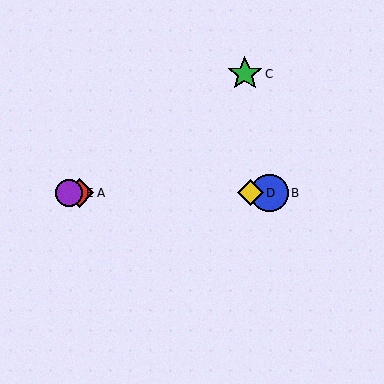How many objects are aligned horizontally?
4 objects (A, B, D, E) are aligned horizontally.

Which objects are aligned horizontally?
Objects A, B, D, E are aligned horizontally.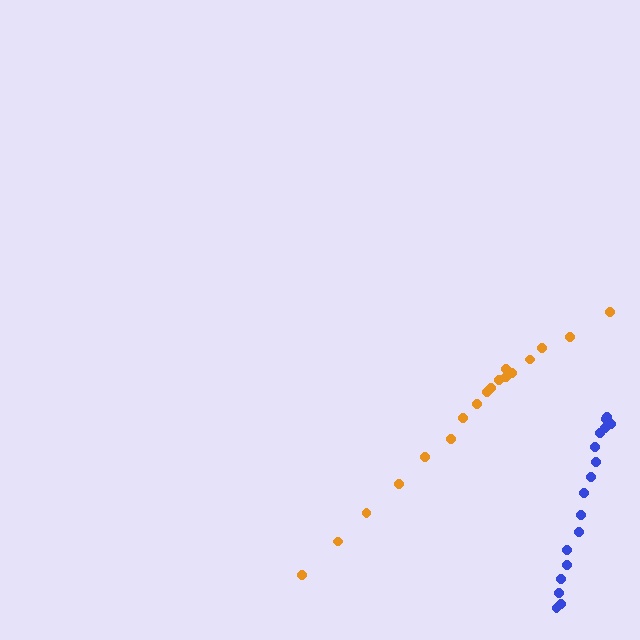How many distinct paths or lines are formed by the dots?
There are 2 distinct paths.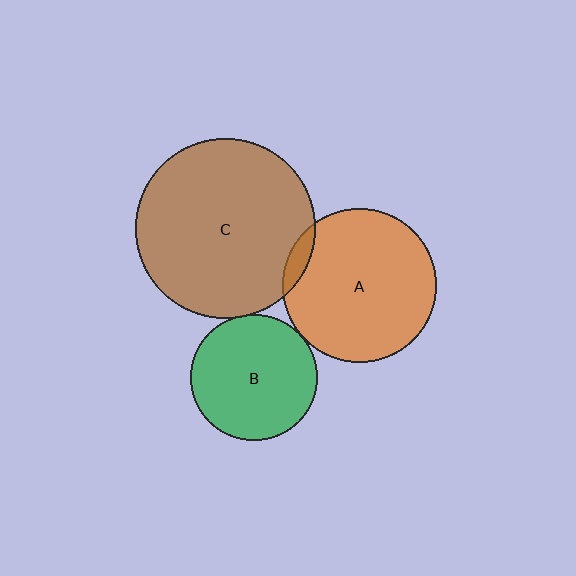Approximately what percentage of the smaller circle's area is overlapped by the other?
Approximately 5%.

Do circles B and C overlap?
Yes.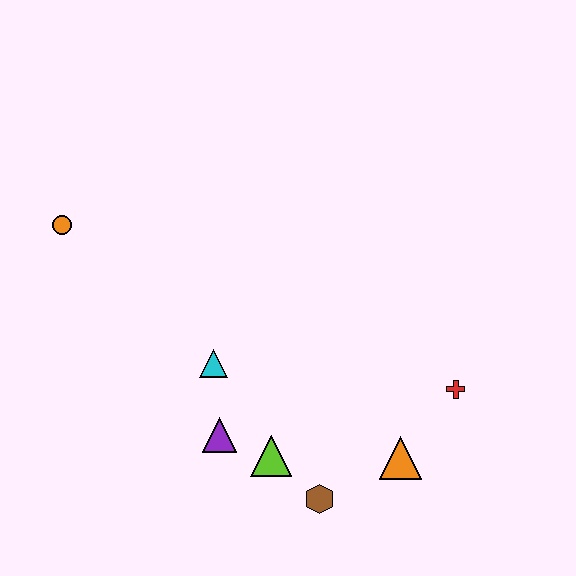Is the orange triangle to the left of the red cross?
Yes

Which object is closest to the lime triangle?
The purple triangle is closest to the lime triangle.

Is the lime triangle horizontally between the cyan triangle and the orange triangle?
Yes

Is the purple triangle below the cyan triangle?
Yes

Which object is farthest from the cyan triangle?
The red cross is farthest from the cyan triangle.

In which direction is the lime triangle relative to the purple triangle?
The lime triangle is to the right of the purple triangle.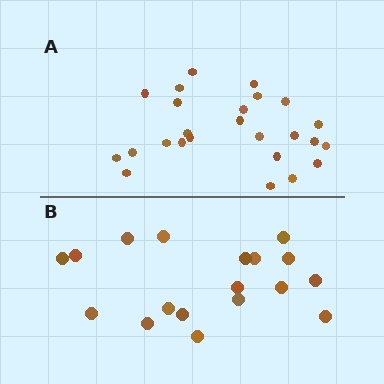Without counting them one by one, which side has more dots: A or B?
Region A (the top region) has more dots.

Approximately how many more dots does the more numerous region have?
Region A has roughly 8 or so more dots than region B.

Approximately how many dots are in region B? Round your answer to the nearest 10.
About 20 dots. (The exact count is 18, which rounds to 20.)